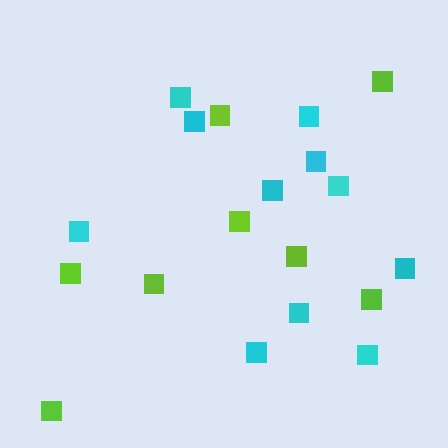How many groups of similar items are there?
There are 2 groups: one group of cyan squares (11) and one group of lime squares (8).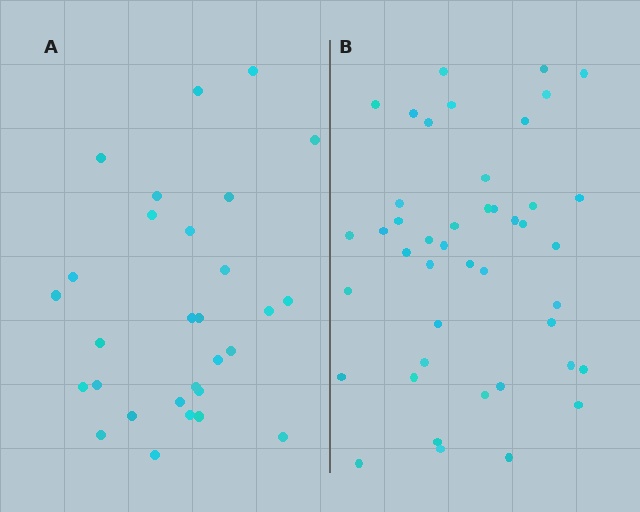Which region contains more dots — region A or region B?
Region B (the right region) has more dots.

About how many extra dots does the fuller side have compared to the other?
Region B has approximately 15 more dots than region A.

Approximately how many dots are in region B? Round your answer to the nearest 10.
About 40 dots. (The exact count is 44, which rounds to 40.)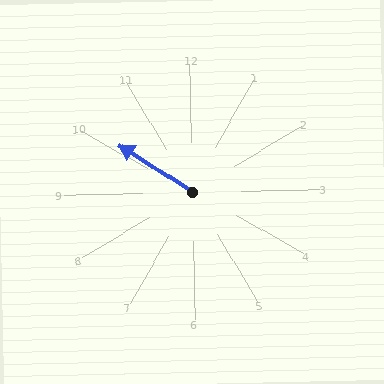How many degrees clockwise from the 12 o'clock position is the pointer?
Approximately 304 degrees.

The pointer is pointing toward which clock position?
Roughly 10 o'clock.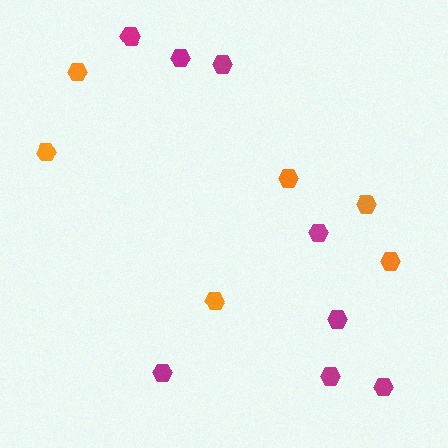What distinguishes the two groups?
There are 2 groups: one group of magenta hexagons (8) and one group of orange hexagons (6).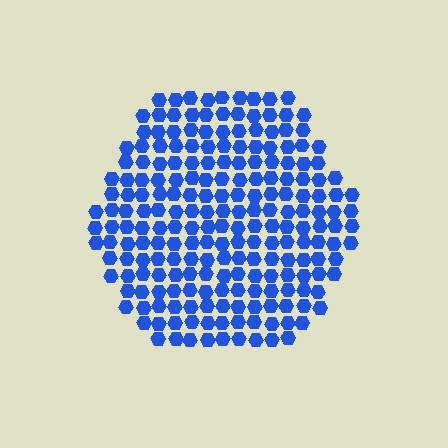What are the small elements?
The small elements are hexagons.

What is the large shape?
The large shape is a hexagon.